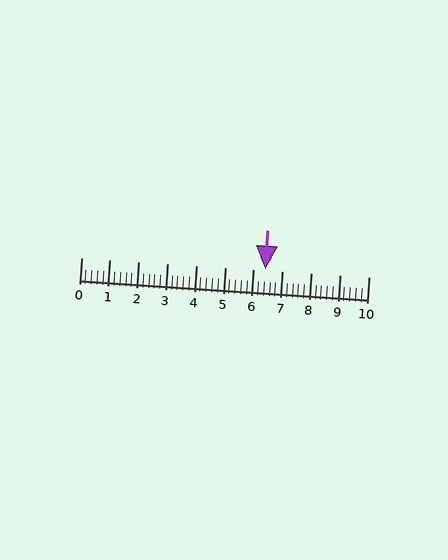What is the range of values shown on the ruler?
The ruler shows values from 0 to 10.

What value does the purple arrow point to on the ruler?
The purple arrow points to approximately 6.4.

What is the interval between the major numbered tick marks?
The major tick marks are spaced 1 units apart.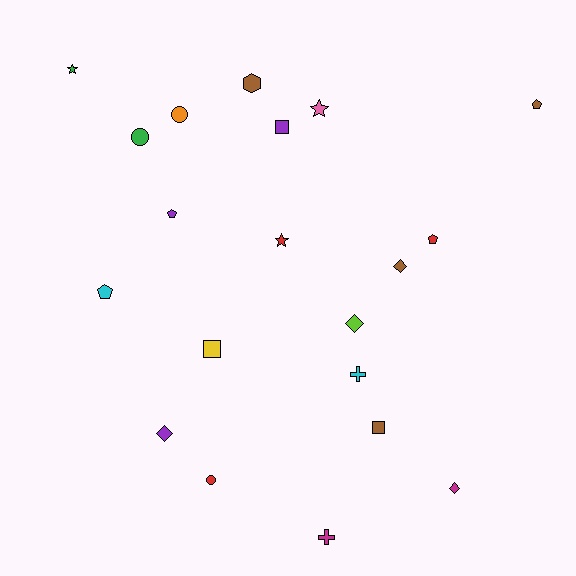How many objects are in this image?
There are 20 objects.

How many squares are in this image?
There are 3 squares.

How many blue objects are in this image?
There are no blue objects.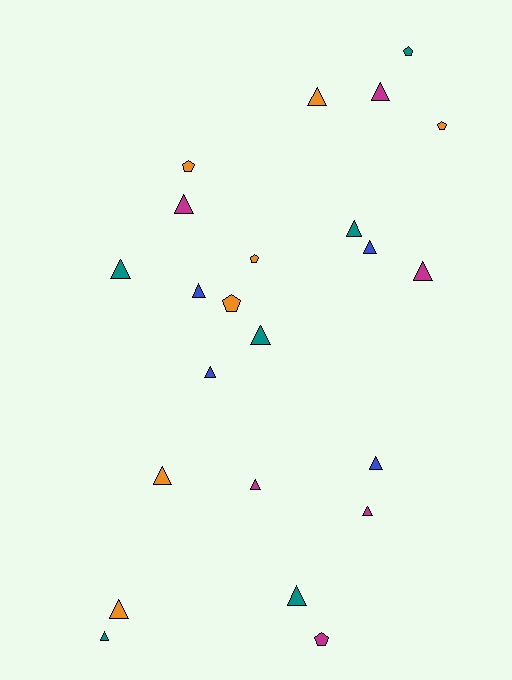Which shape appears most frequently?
Triangle, with 17 objects.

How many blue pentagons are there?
There are no blue pentagons.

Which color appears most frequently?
Orange, with 7 objects.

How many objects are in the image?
There are 23 objects.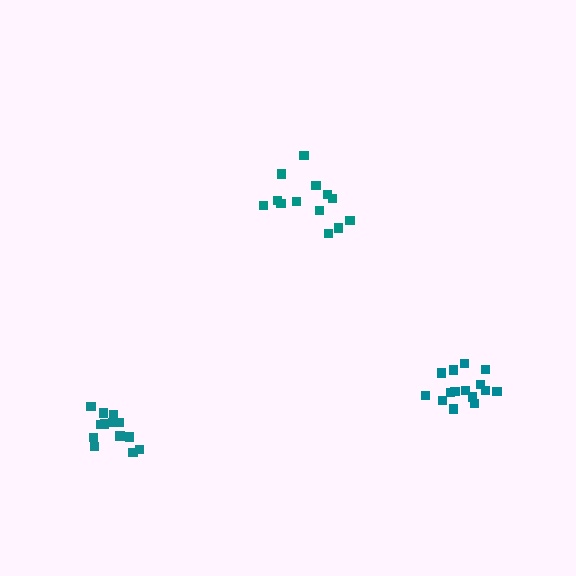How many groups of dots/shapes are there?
There are 3 groups.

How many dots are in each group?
Group 1: 13 dots, Group 2: 15 dots, Group 3: 13 dots (41 total).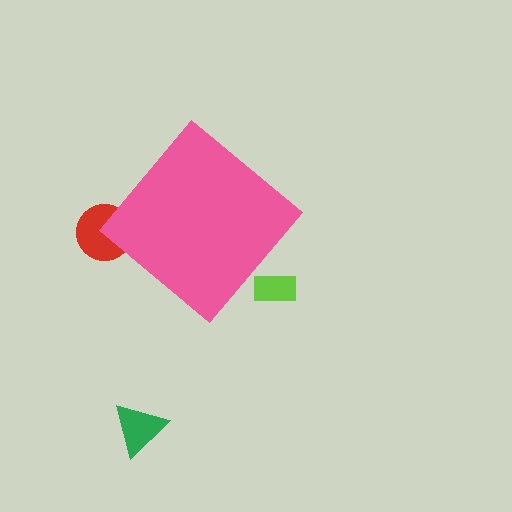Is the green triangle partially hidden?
No, the green triangle is fully visible.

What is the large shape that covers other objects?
A pink diamond.